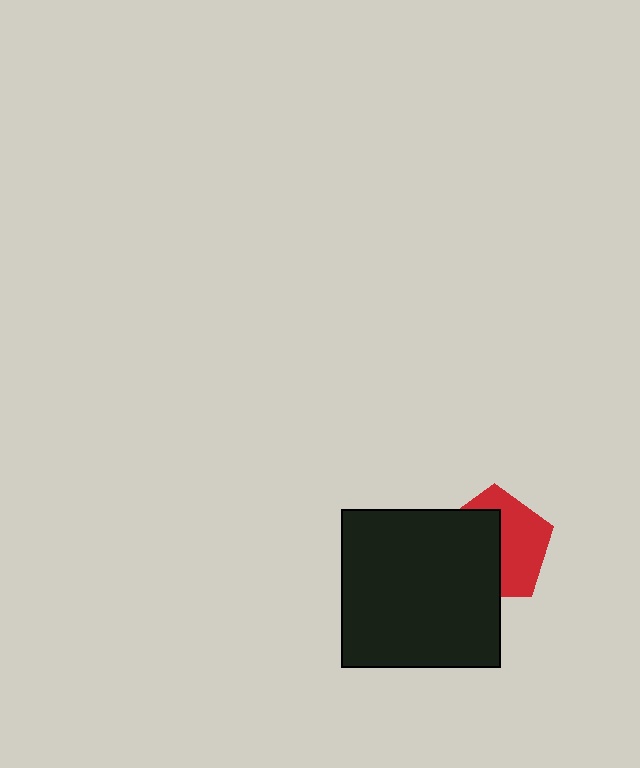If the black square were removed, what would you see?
You would see the complete red pentagon.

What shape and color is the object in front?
The object in front is a black square.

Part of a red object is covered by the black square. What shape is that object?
It is a pentagon.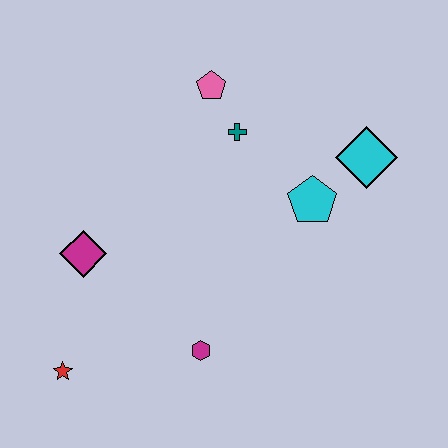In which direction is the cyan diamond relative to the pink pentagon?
The cyan diamond is to the right of the pink pentagon.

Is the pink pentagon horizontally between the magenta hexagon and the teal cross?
Yes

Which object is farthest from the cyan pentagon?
The red star is farthest from the cyan pentagon.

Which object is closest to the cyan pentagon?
The cyan diamond is closest to the cyan pentagon.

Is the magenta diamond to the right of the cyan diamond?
No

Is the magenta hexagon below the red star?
No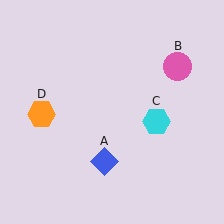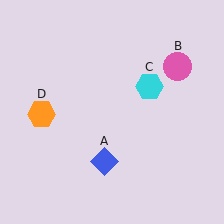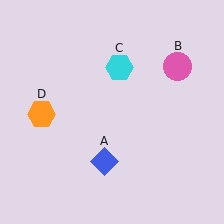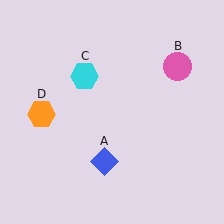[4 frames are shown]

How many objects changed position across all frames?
1 object changed position: cyan hexagon (object C).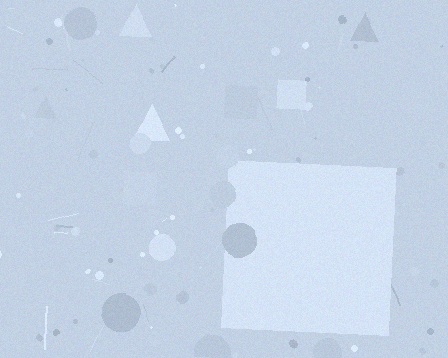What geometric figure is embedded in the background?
A square is embedded in the background.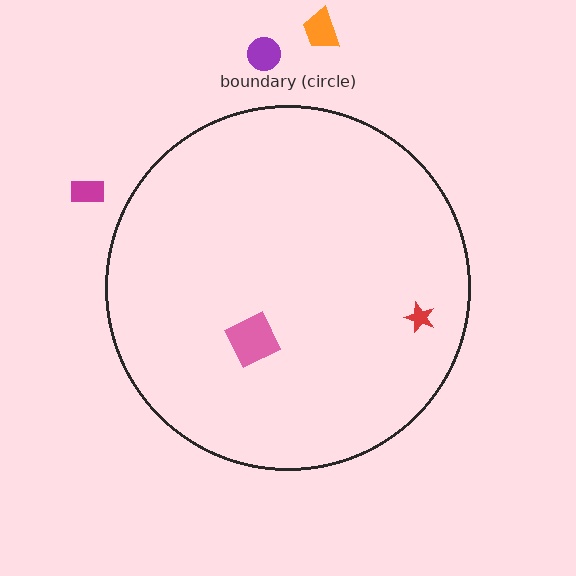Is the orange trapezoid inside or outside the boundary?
Outside.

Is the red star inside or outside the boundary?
Inside.